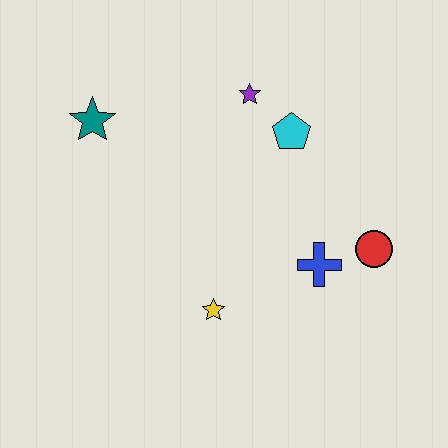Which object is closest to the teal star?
The purple star is closest to the teal star.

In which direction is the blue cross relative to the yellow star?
The blue cross is to the right of the yellow star.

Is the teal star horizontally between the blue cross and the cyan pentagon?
No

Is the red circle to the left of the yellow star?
No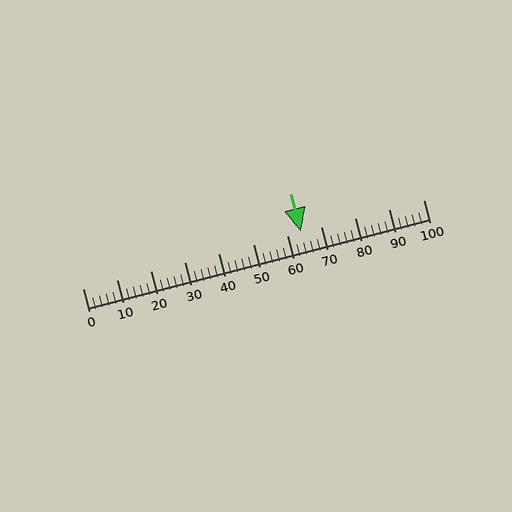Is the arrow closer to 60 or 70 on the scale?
The arrow is closer to 60.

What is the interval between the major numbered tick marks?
The major tick marks are spaced 10 units apart.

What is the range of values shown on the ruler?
The ruler shows values from 0 to 100.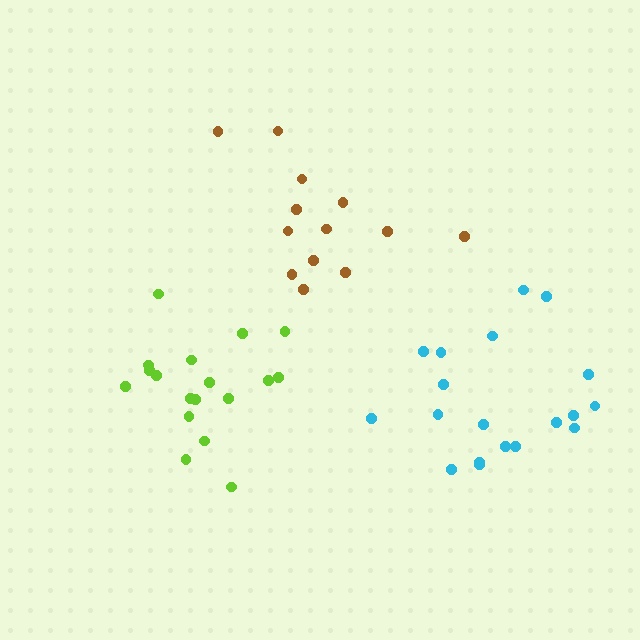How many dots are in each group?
Group 1: 19 dots, Group 2: 13 dots, Group 3: 18 dots (50 total).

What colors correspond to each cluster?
The clusters are colored: cyan, brown, lime.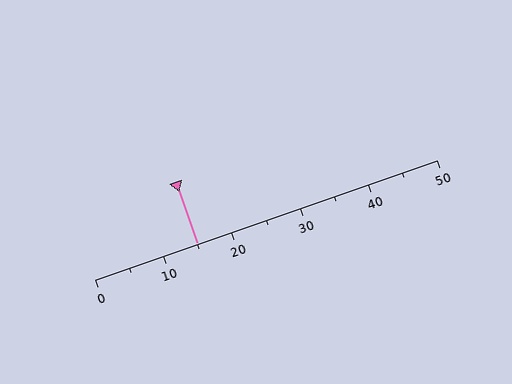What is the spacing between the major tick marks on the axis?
The major ticks are spaced 10 apart.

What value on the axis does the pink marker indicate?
The marker indicates approximately 15.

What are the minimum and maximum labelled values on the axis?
The axis runs from 0 to 50.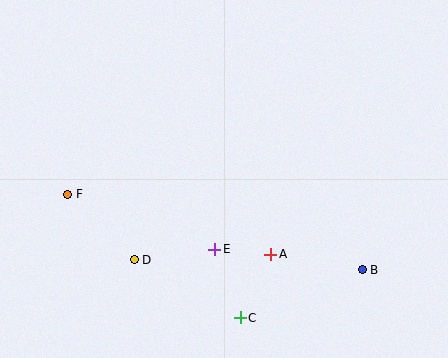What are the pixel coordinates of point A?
Point A is at (271, 254).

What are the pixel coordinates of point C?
Point C is at (240, 318).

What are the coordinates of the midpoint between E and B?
The midpoint between E and B is at (289, 260).